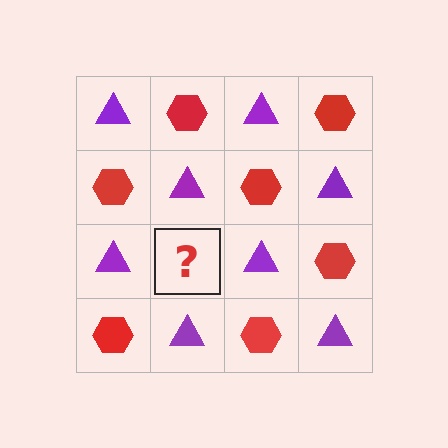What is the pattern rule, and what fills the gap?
The rule is that it alternates purple triangle and red hexagon in a checkerboard pattern. The gap should be filled with a red hexagon.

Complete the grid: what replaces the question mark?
The question mark should be replaced with a red hexagon.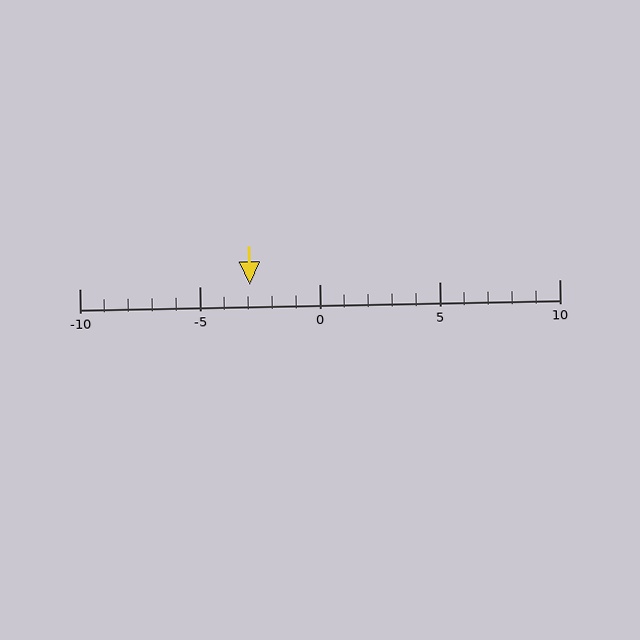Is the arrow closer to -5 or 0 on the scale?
The arrow is closer to -5.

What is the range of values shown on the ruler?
The ruler shows values from -10 to 10.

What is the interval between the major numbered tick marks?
The major tick marks are spaced 5 units apart.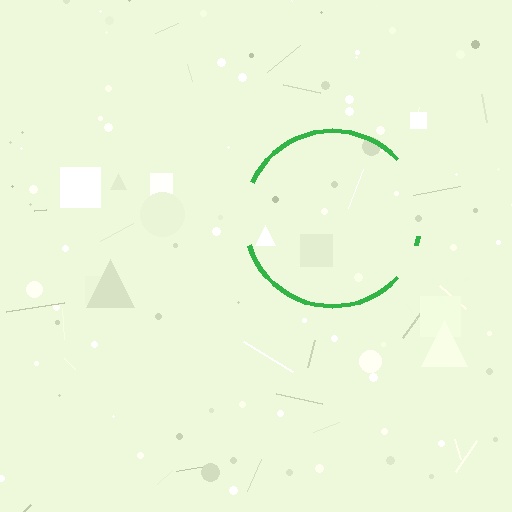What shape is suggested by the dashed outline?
The dashed outline suggests a circle.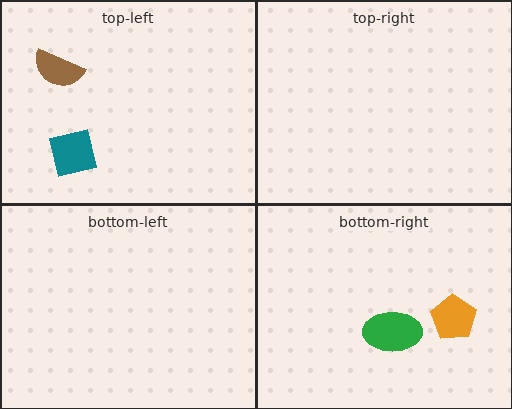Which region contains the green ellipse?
The bottom-right region.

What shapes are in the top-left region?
The brown semicircle, the teal square.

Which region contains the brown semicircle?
The top-left region.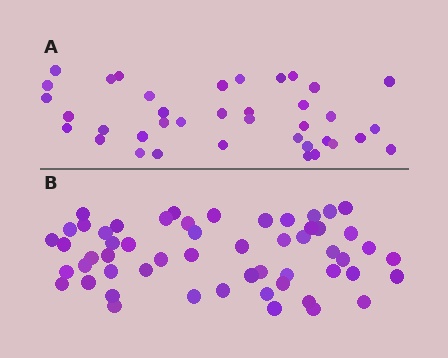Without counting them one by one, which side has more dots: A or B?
Region B (the bottom region) has more dots.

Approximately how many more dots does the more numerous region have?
Region B has approximately 15 more dots than region A.